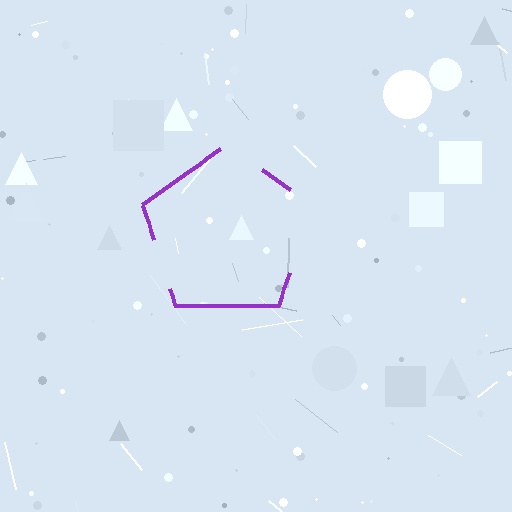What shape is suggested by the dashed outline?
The dashed outline suggests a pentagon.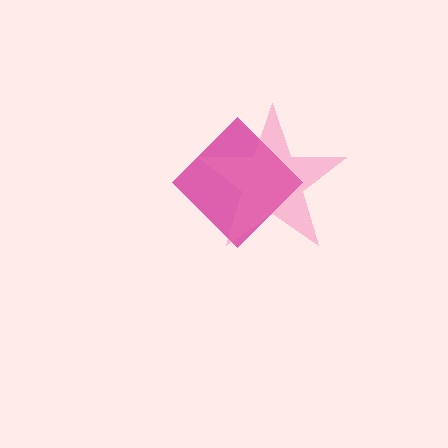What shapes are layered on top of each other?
The layered shapes are: a magenta diamond, a pink star.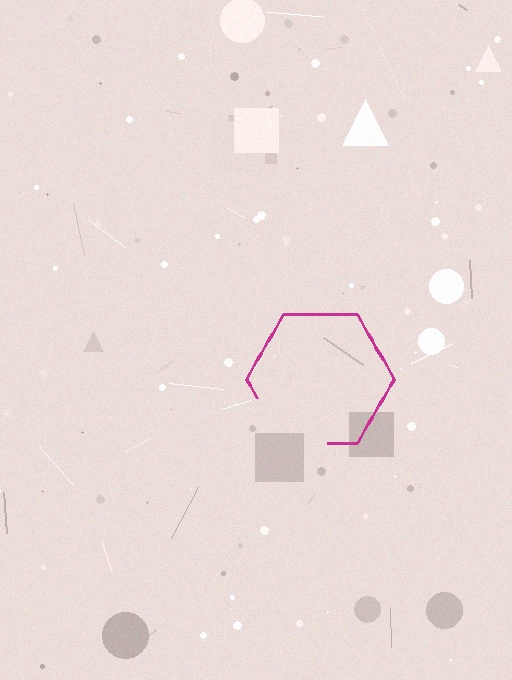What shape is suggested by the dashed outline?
The dashed outline suggests a hexagon.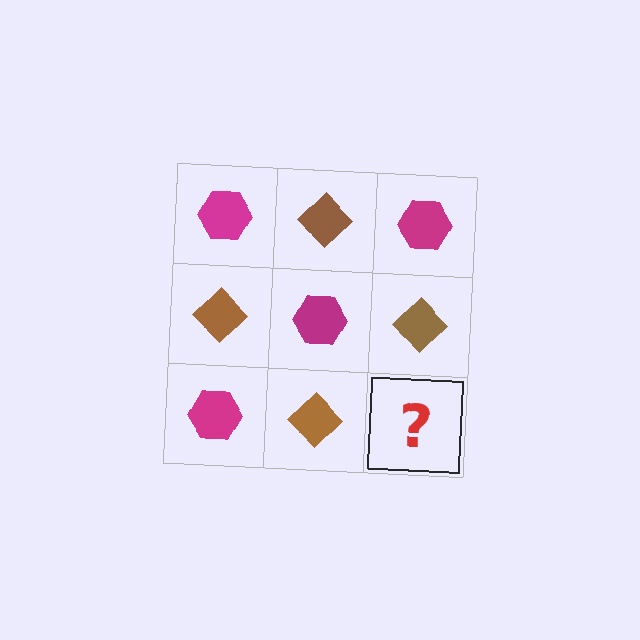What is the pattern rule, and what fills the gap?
The rule is that it alternates magenta hexagon and brown diamond in a checkerboard pattern. The gap should be filled with a magenta hexagon.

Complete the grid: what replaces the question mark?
The question mark should be replaced with a magenta hexagon.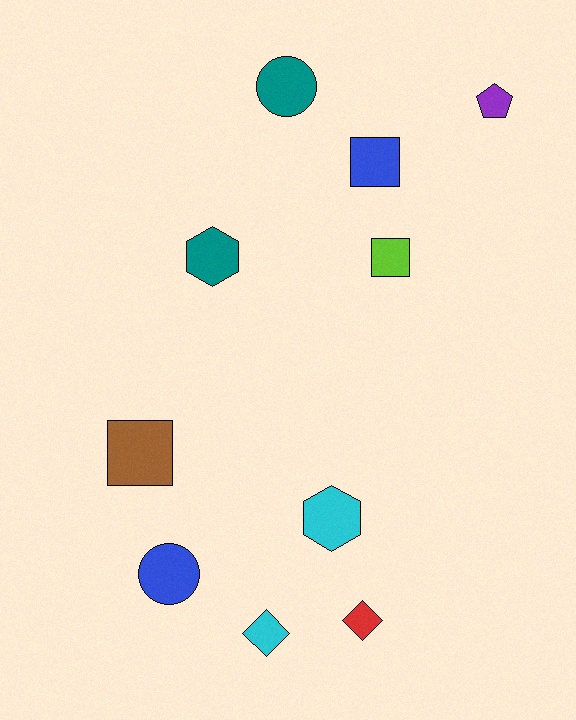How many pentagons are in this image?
There is 1 pentagon.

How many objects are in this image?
There are 10 objects.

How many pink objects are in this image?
There are no pink objects.